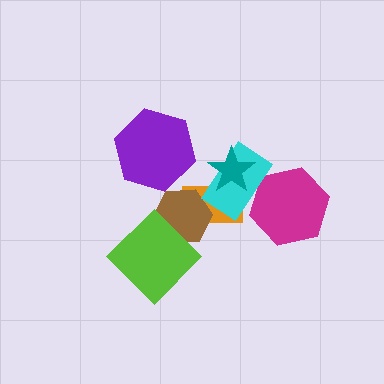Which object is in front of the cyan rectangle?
The teal star is in front of the cyan rectangle.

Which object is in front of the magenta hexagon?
The cyan rectangle is in front of the magenta hexagon.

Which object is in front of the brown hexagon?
The lime diamond is in front of the brown hexagon.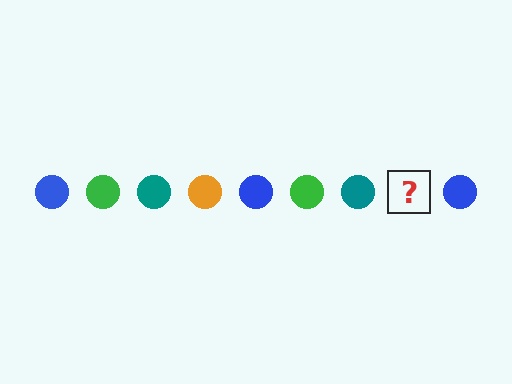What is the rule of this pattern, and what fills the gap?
The rule is that the pattern cycles through blue, green, teal, orange circles. The gap should be filled with an orange circle.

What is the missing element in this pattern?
The missing element is an orange circle.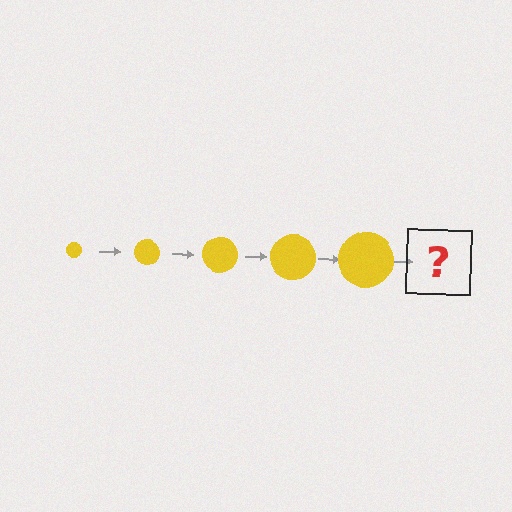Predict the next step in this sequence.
The next step is a yellow circle, larger than the previous one.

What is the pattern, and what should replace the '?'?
The pattern is that the circle gets progressively larger each step. The '?' should be a yellow circle, larger than the previous one.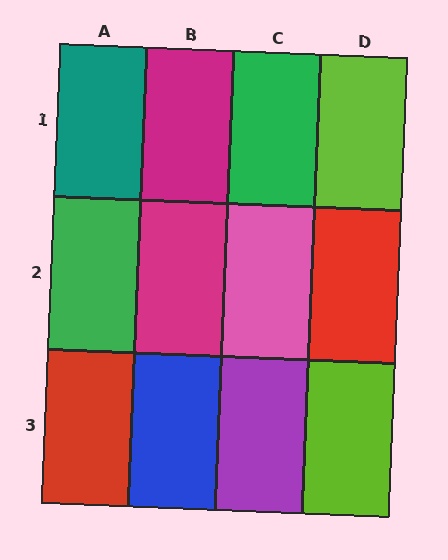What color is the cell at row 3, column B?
Blue.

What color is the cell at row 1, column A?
Teal.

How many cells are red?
2 cells are red.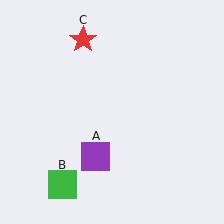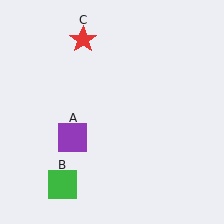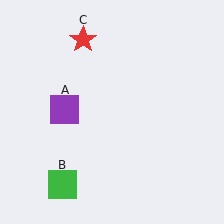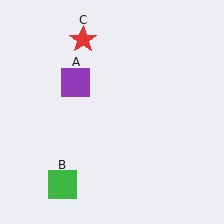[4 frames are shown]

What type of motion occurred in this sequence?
The purple square (object A) rotated clockwise around the center of the scene.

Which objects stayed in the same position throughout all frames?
Green square (object B) and red star (object C) remained stationary.